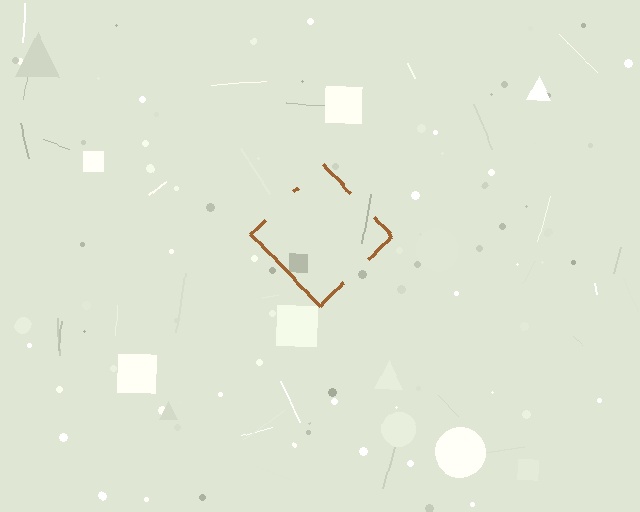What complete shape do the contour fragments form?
The contour fragments form a diamond.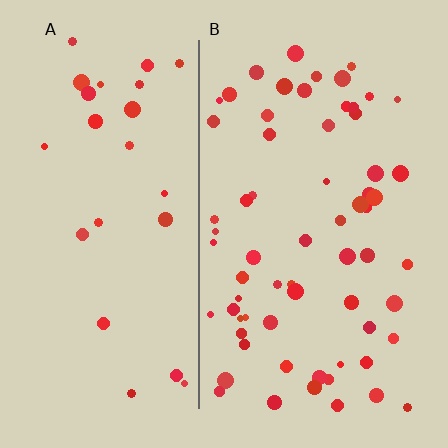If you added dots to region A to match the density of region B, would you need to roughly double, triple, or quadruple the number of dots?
Approximately triple.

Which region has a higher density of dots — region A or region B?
B (the right).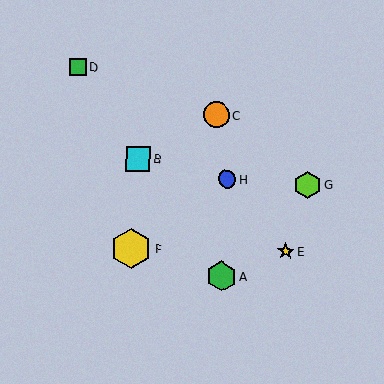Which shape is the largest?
The yellow hexagon (labeled F) is the largest.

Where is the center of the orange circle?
The center of the orange circle is at (217, 115).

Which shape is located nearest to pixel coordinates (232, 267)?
The green hexagon (labeled A) at (221, 276) is nearest to that location.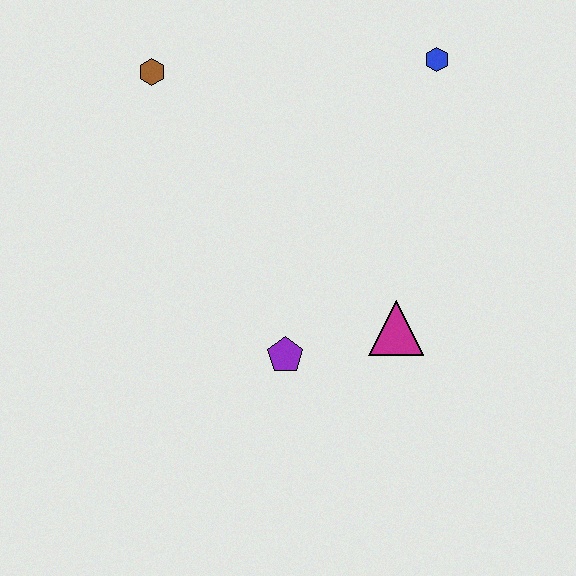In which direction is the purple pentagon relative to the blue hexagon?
The purple pentagon is below the blue hexagon.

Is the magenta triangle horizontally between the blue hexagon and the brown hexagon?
Yes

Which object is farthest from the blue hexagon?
The purple pentagon is farthest from the blue hexagon.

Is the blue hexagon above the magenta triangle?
Yes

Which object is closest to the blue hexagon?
The magenta triangle is closest to the blue hexagon.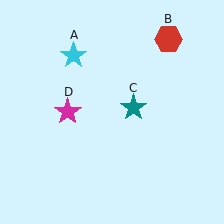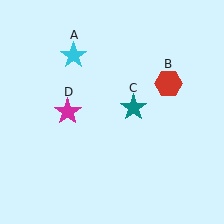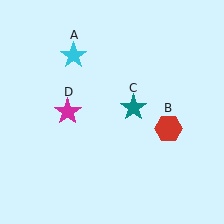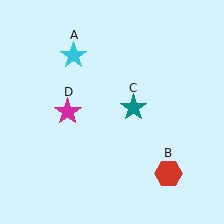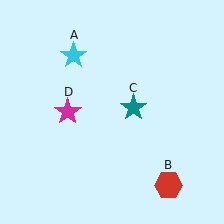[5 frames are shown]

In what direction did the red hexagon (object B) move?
The red hexagon (object B) moved down.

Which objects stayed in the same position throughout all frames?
Cyan star (object A) and teal star (object C) and magenta star (object D) remained stationary.